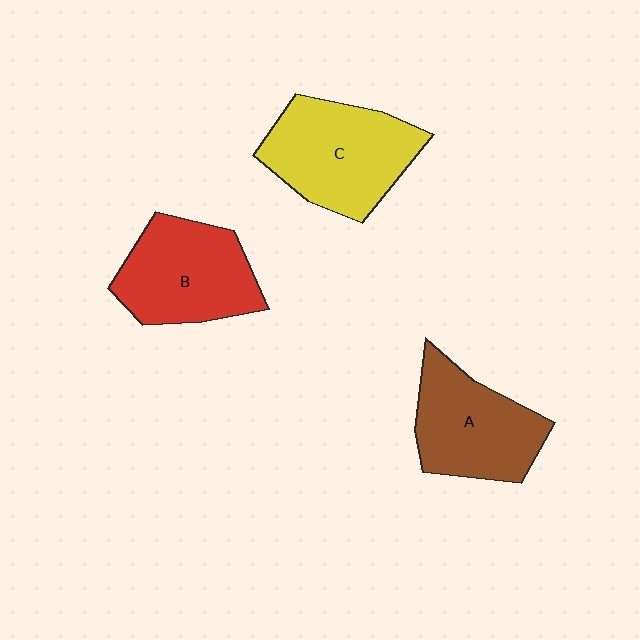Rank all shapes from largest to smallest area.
From largest to smallest: C (yellow), B (red), A (brown).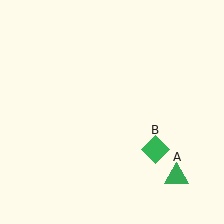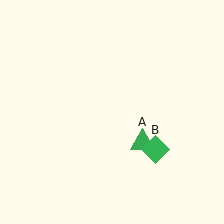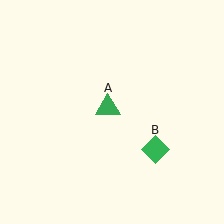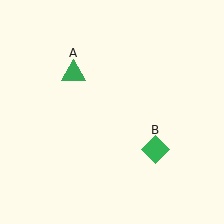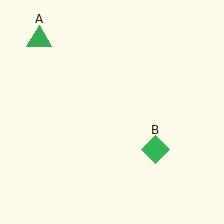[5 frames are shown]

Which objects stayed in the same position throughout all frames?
Green diamond (object B) remained stationary.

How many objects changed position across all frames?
1 object changed position: green triangle (object A).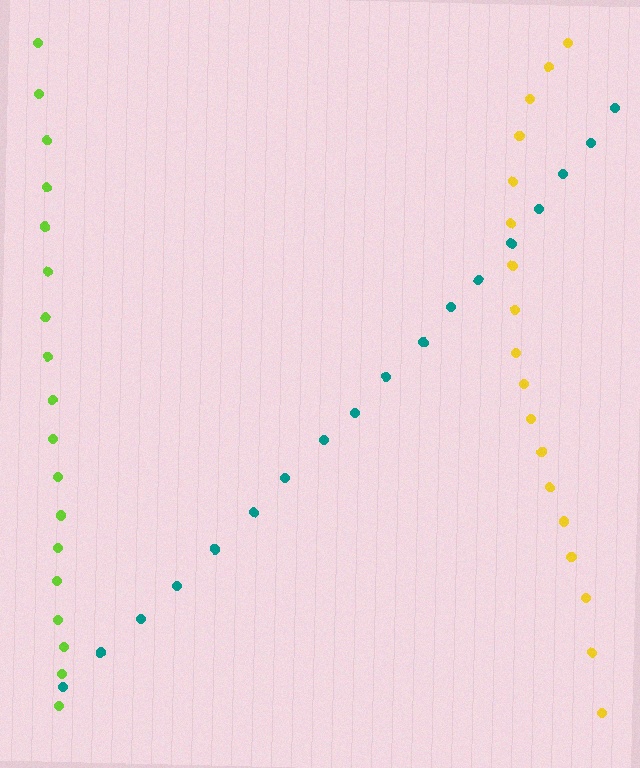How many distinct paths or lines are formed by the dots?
There are 3 distinct paths.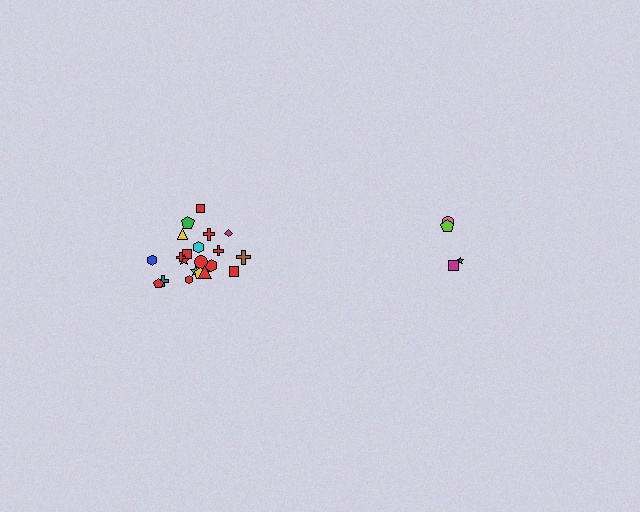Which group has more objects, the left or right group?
The left group.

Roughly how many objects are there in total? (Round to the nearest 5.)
Roughly 25 objects in total.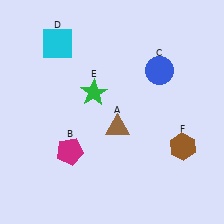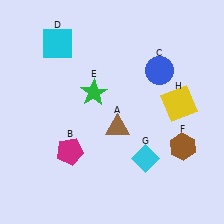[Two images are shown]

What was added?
A cyan diamond (G), a yellow square (H) were added in Image 2.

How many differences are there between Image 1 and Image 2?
There are 2 differences between the two images.